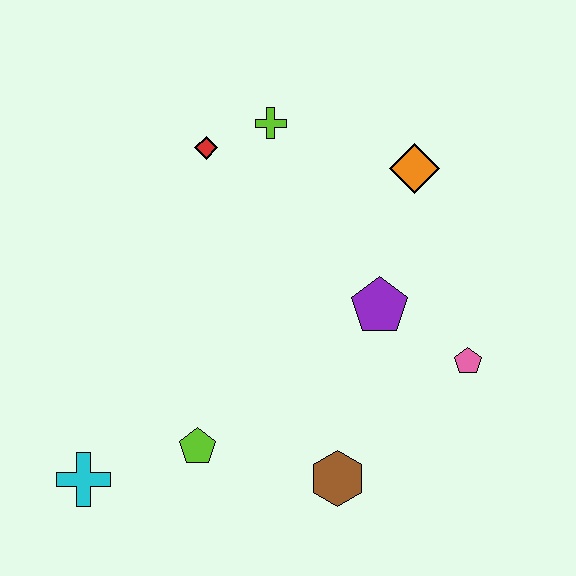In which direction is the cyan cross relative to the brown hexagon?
The cyan cross is to the left of the brown hexagon.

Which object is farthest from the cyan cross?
The orange diamond is farthest from the cyan cross.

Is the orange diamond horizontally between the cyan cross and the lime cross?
No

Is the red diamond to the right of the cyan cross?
Yes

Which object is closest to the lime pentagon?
The cyan cross is closest to the lime pentagon.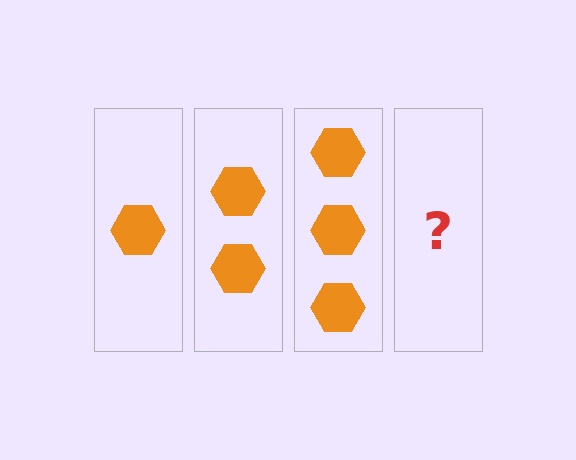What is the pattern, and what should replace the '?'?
The pattern is that each step adds one more hexagon. The '?' should be 4 hexagons.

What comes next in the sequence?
The next element should be 4 hexagons.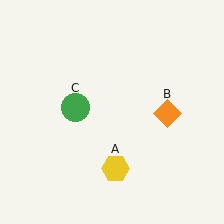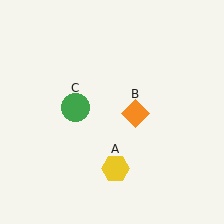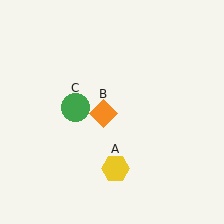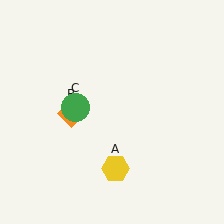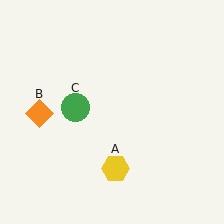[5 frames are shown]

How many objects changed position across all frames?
1 object changed position: orange diamond (object B).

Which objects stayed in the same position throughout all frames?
Yellow hexagon (object A) and green circle (object C) remained stationary.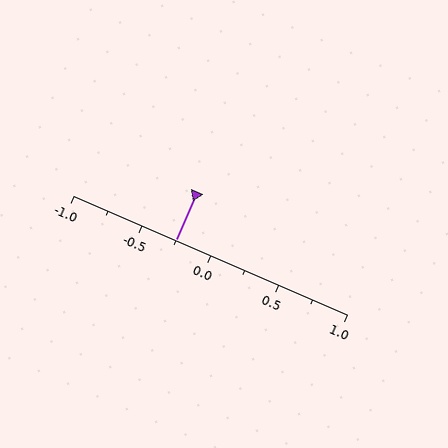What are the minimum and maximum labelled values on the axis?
The axis runs from -1.0 to 1.0.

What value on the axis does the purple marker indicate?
The marker indicates approximately -0.25.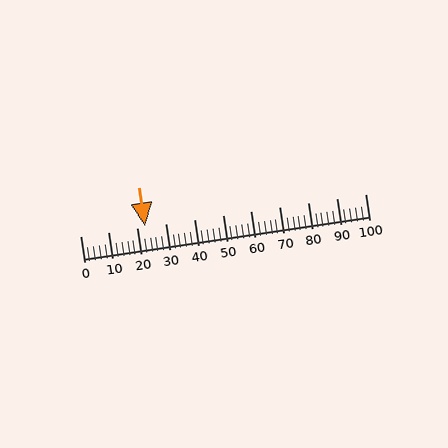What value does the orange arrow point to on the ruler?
The orange arrow points to approximately 23.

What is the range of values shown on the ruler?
The ruler shows values from 0 to 100.